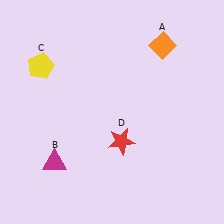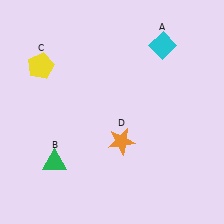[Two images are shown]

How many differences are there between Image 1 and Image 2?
There are 3 differences between the two images.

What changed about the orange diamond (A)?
In Image 1, A is orange. In Image 2, it changed to cyan.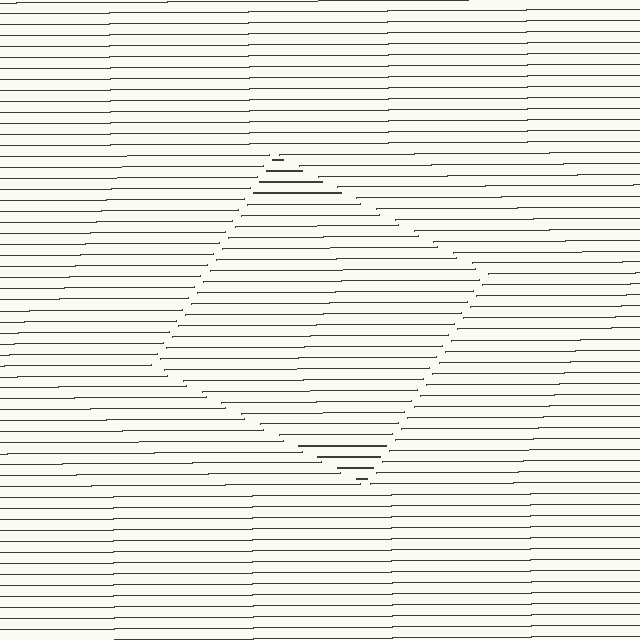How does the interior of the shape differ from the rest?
The interior of the shape contains the same grating, shifted by half a period — the contour is defined by the phase discontinuity where line-ends from the inner and outer gratings abut.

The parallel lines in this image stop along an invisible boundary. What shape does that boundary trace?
An illusory square. The interior of the shape contains the same grating, shifted by half a period — the contour is defined by the phase discontinuity where line-ends from the inner and outer gratings abut.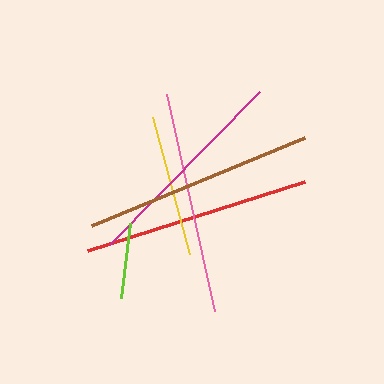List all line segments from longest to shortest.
From longest to shortest: brown, red, pink, magenta, yellow, lime.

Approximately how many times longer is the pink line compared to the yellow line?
The pink line is approximately 1.6 times the length of the yellow line.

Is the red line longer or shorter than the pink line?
The red line is longer than the pink line.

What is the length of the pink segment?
The pink segment is approximately 222 pixels long.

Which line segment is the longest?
The brown line is the longest at approximately 230 pixels.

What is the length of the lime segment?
The lime segment is approximately 76 pixels long.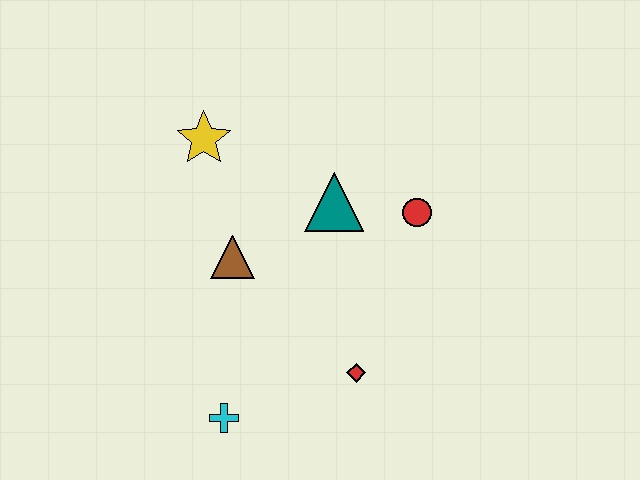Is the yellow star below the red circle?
No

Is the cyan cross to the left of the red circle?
Yes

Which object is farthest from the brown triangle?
The red circle is farthest from the brown triangle.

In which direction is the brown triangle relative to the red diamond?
The brown triangle is to the left of the red diamond.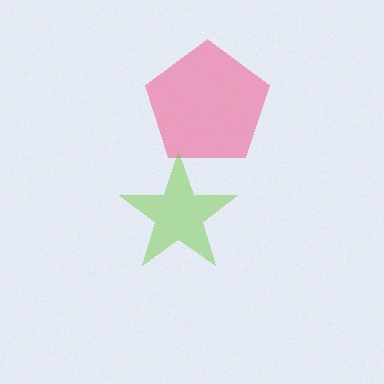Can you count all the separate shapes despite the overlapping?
Yes, there are 2 separate shapes.